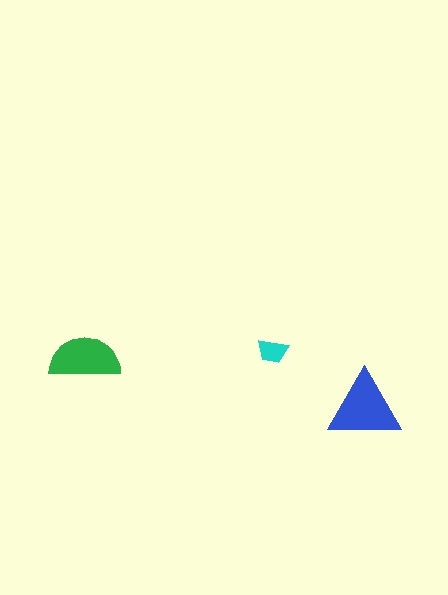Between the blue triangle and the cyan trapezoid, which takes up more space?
The blue triangle.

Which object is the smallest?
The cyan trapezoid.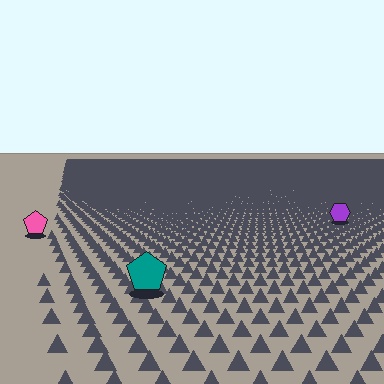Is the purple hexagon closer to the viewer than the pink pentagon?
No. The pink pentagon is closer — you can tell from the texture gradient: the ground texture is coarser near it.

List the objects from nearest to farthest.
From nearest to farthest: the teal pentagon, the pink pentagon, the purple hexagon.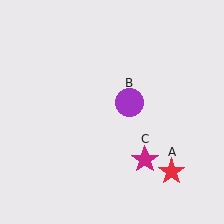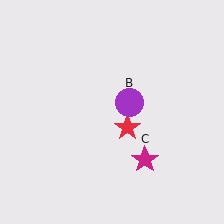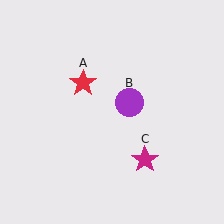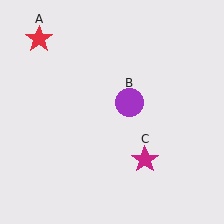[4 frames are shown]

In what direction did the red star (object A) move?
The red star (object A) moved up and to the left.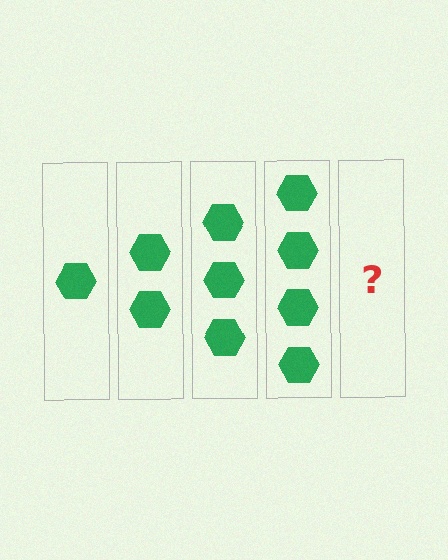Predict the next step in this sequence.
The next step is 5 hexagons.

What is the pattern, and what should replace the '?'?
The pattern is that each step adds one more hexagon. The '?' should be 5 hexagons.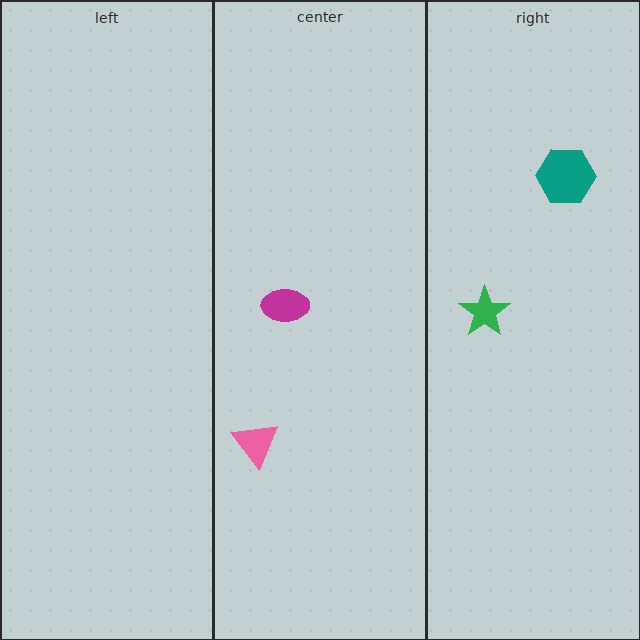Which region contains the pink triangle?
The center region.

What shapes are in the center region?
The pink triangle, the magenta ellipse.